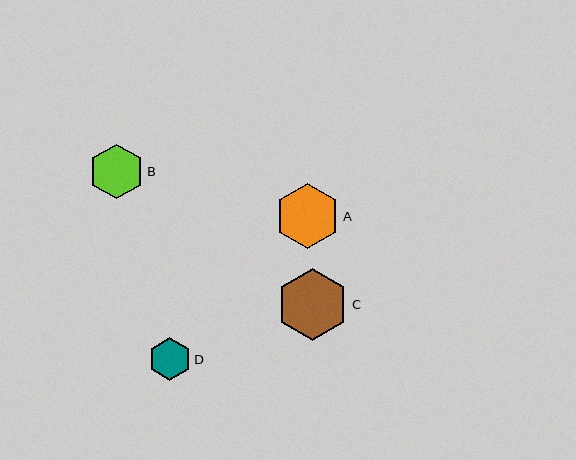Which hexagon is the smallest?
Hexagon D is the smallest with a size of approximately 43 pixels.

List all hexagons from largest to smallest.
From largest to smallest: C, A, B, D.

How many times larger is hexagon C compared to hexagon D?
Hexagon C is approximately 1.7 times the size of hexagon D.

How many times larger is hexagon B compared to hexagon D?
Hexagon B is approximately 1.3 times the size of hexagon D.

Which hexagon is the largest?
Hexagon C is the largest with a size of approximately 72 pixels.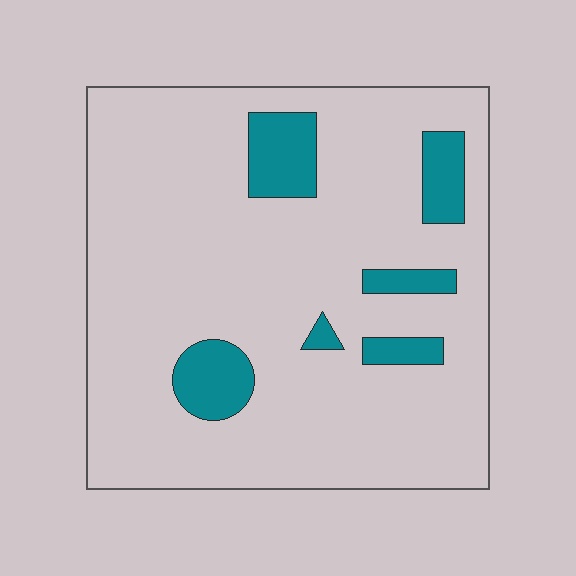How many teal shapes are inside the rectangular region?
6.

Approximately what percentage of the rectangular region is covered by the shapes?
Approximately 15%.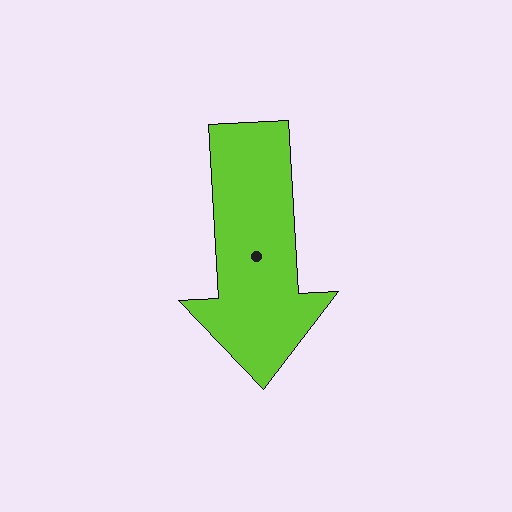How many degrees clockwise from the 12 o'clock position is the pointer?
Approximately 177 degrees.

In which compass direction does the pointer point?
South.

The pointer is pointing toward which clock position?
Roughly 6 o'clock.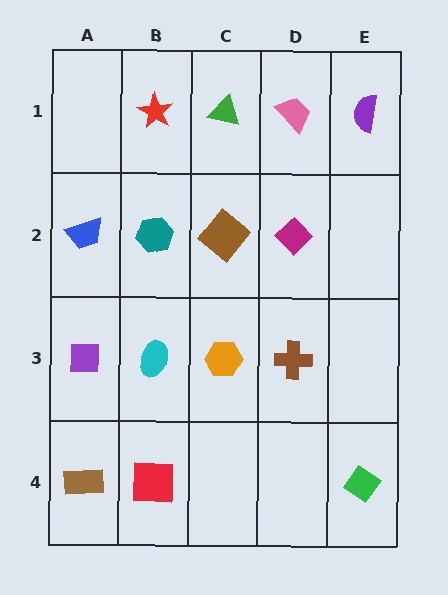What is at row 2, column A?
A blue trapezoid.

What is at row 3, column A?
A purple square.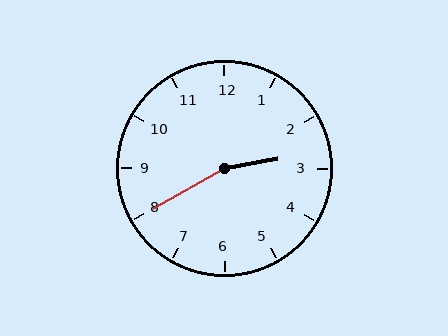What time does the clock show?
2:40.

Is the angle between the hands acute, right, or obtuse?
It is obtuse.